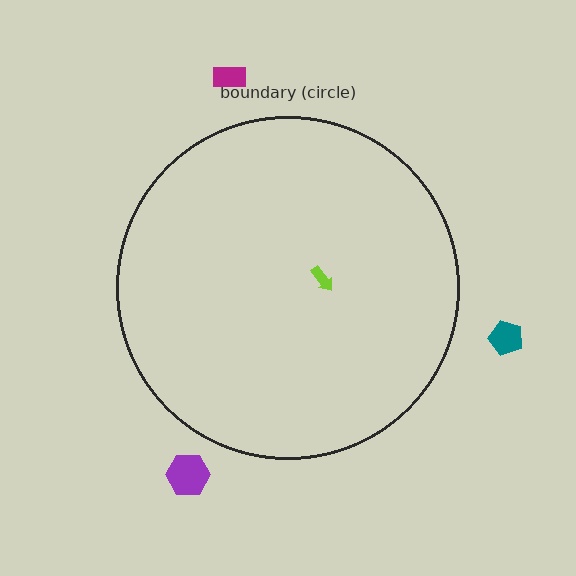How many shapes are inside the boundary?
1 inside, 3 outside.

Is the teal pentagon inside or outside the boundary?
Outside.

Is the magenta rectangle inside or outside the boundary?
Outside.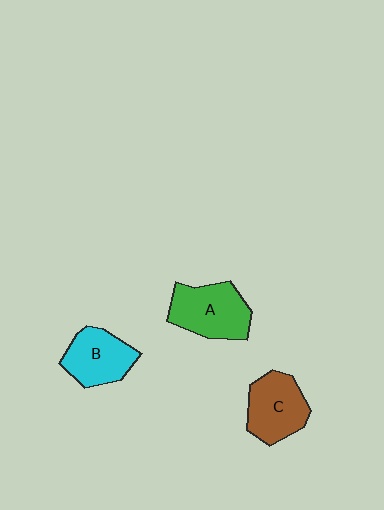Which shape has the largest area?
Shape A (green).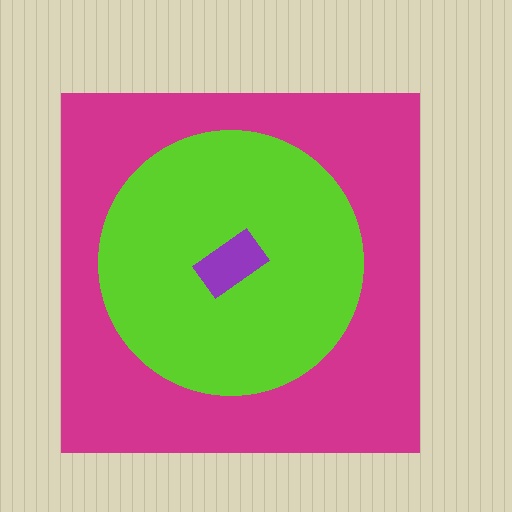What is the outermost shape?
The magenta square.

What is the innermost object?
The purple rectangle.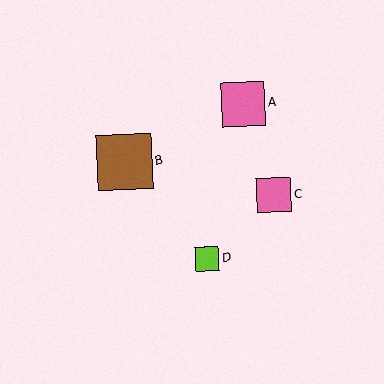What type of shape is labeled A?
Shape A is a pink square.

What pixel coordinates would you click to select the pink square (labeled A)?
Click at (243, 104) to select the pink square A.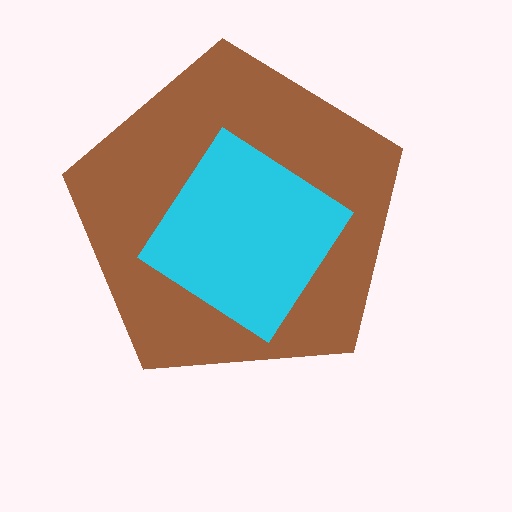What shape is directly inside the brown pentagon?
The cyan diamond.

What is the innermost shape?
The cyan diamond.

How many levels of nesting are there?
2.